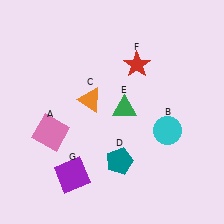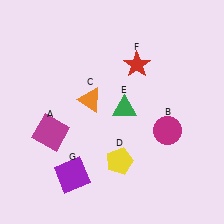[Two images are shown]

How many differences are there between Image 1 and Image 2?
There are 3 differences between the two images.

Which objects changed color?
A changed from pink to magenta. B changed from cyan to magenta. D changed from teal to yellow.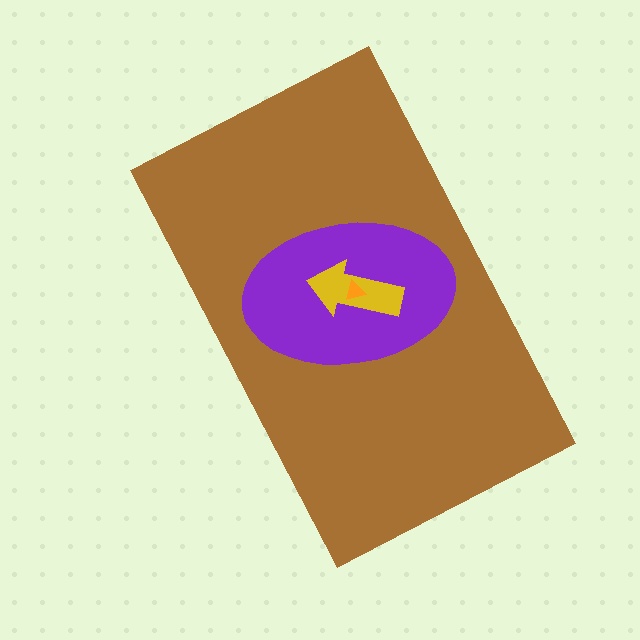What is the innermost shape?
The orange triangle.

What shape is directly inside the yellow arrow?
The orange triangle.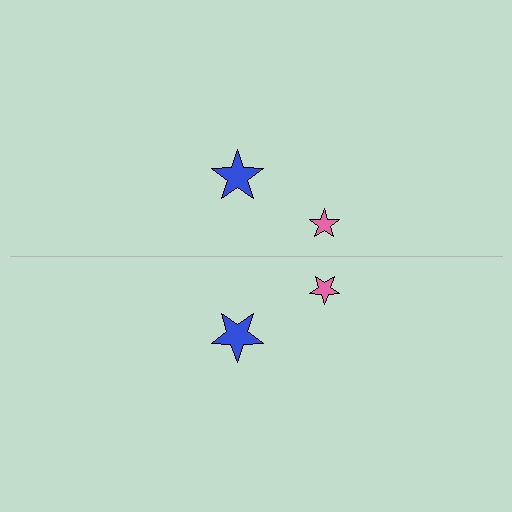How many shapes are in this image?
There are 4 shapes in this image.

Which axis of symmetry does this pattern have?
The pattern has a horizontal axis of symmetry running through the center of the image.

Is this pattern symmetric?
Yes, this pattern has bilateral (reflection) symmetry.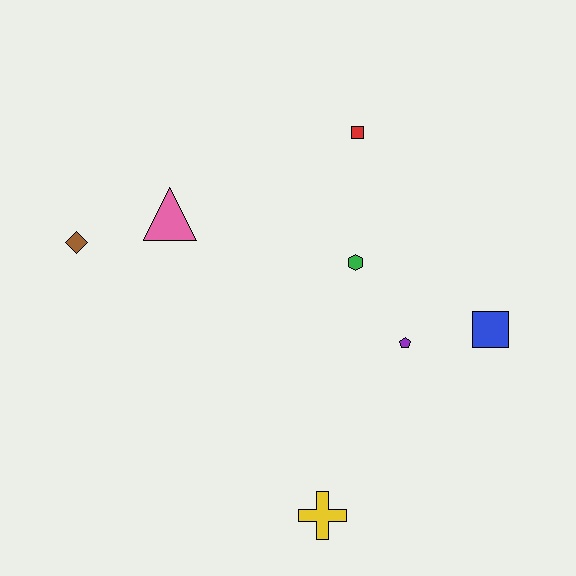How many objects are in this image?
There are 7 objects.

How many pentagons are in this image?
There is 1 pentagon.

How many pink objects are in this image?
There is 1 pink object.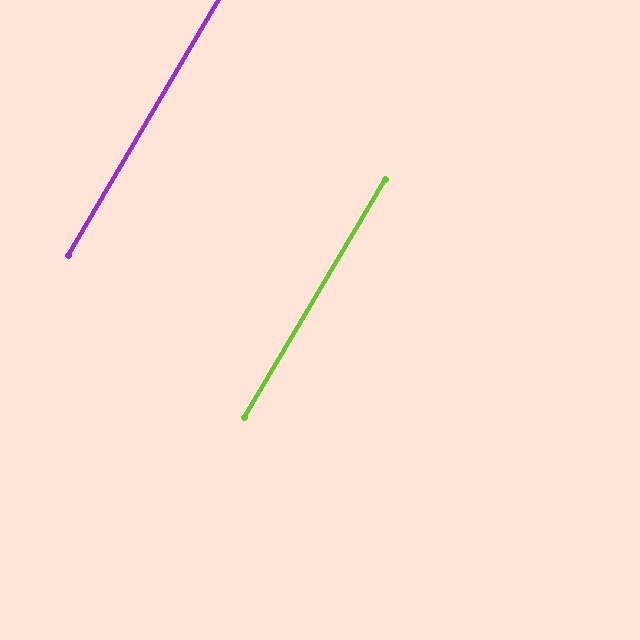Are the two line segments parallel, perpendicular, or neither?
Parallel — their directions differ by only 0.5°.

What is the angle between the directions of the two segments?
Approximately 0 degrees.